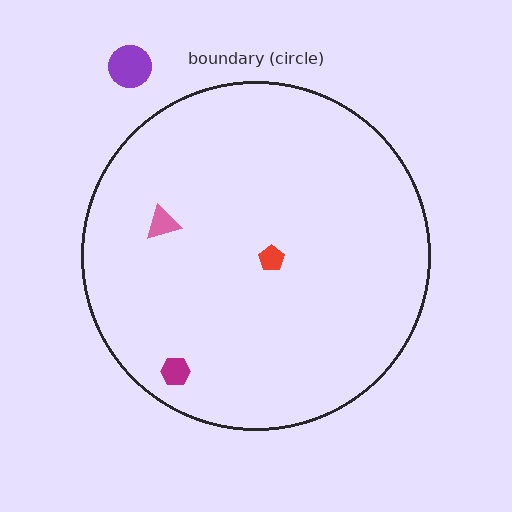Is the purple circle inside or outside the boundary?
Outside.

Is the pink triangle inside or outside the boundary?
Inside.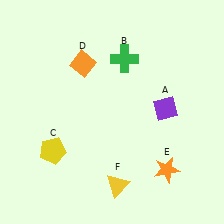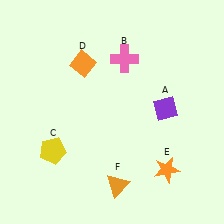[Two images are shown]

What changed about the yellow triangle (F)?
In Image 1, F is yellow. In Image 2, it changed to orange.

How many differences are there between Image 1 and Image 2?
There are 2 differences between the two images.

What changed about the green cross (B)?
In Image 1, B is green. In Image 2, it changed to pink.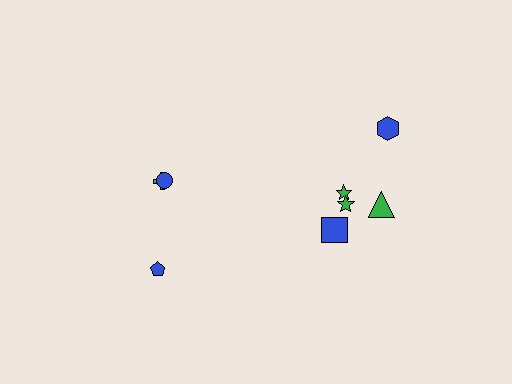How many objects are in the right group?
There are 5 objects.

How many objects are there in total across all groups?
There are 8 objects.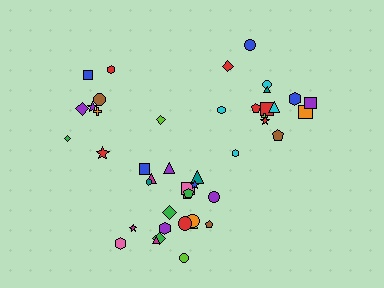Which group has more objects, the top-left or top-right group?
The top-right group.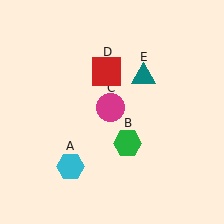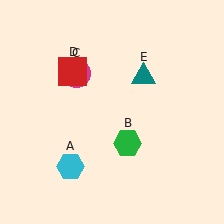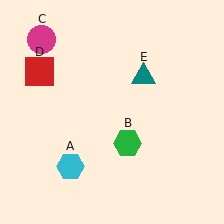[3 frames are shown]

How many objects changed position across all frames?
2 objects changed position: magenta circle (object C), red square (object D).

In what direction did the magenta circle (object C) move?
The magenta circle (object C) moved up and to the left.